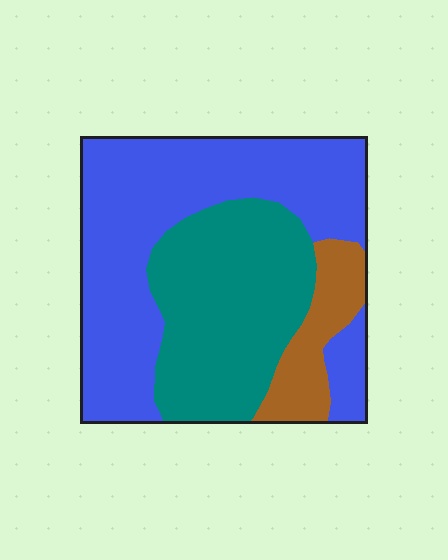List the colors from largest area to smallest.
From largest to smallest: blue, teal, brown.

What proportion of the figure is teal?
Teal covers 36% of the figure.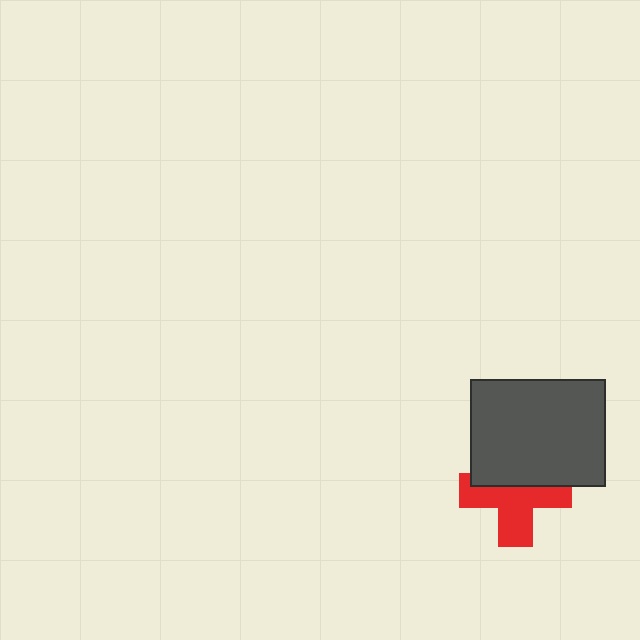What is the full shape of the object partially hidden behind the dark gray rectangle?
The partially hidden object is a red cross.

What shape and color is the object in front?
The object in front is a dark gray rectangle.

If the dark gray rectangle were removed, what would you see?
You would see the complete red cross.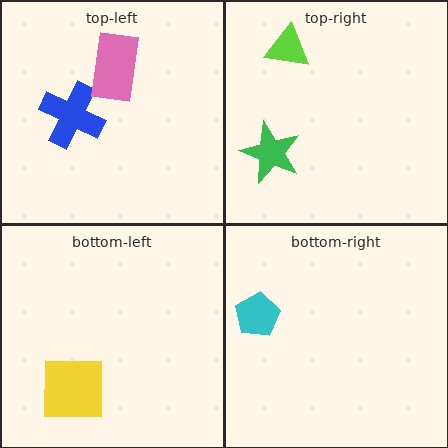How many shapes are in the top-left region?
2.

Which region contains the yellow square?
The bottom-left region.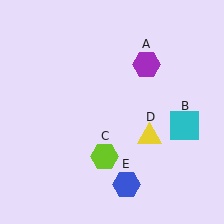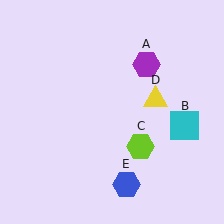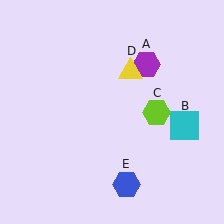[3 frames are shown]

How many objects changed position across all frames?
2 objects changed position: lime hexagon (object C), yellow triangle (object D).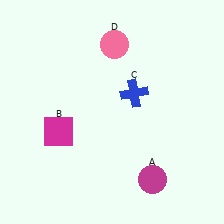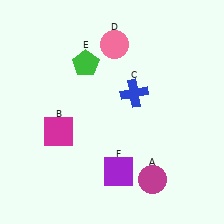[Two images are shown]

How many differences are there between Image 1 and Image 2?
There are 2 differences between the two images.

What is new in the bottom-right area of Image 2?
A purple square (F) was added in the bottom-right area of Image 2.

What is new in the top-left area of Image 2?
A green pentagon (E) was added in the top-left area of Image 2.